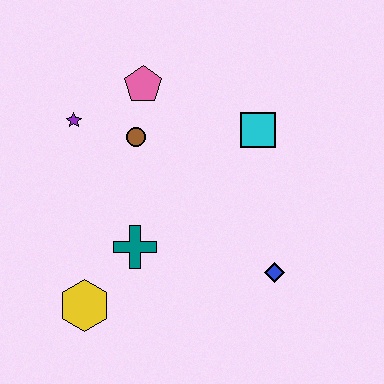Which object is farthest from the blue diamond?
The purple star is farthest from the blue diamond.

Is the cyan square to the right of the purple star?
Yes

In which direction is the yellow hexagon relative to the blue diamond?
The yellow hexagon is to the left of the blue diamond.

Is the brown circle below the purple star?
Yes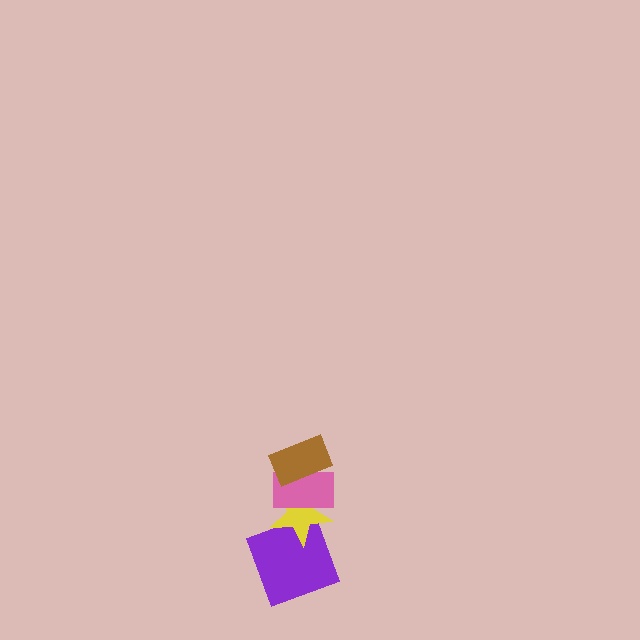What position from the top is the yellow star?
The yellow star is 3rd from the top.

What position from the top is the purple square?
The purple square is 4th from the top.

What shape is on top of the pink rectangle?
The brown rectangle is on top of the pink rectangle.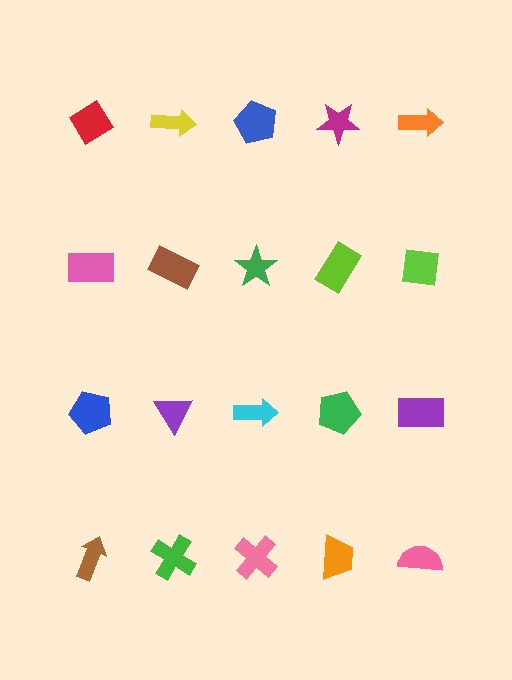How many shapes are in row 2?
5 shapes.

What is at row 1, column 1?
A red diamond.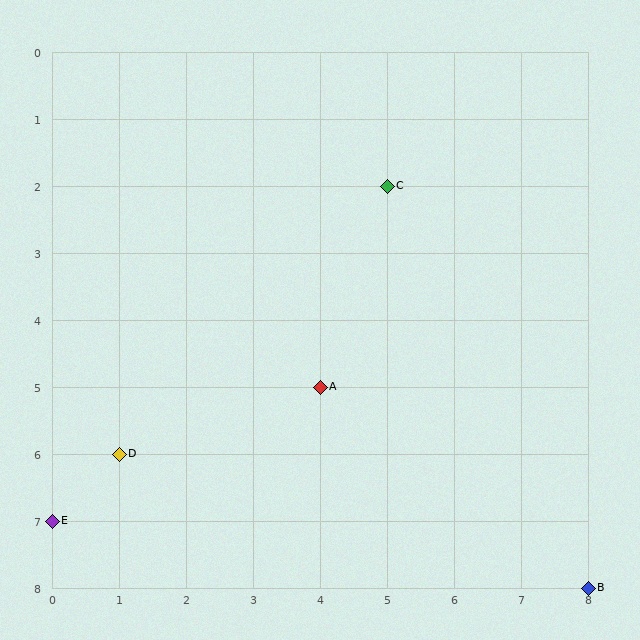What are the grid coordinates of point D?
Point D is at grid coordinates (1, 6).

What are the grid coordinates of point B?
Point B is at grid coordinates (8, 8).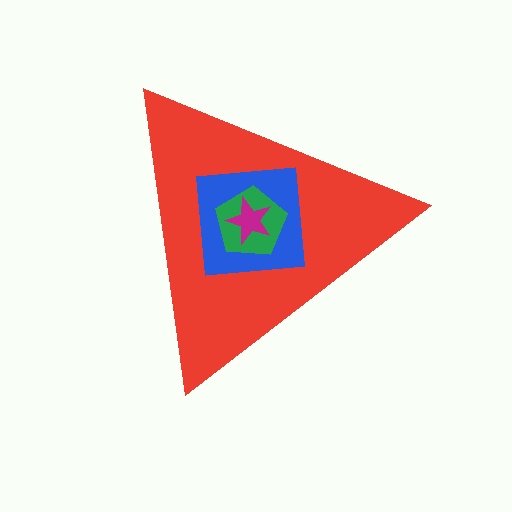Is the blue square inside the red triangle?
Yes.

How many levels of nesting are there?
4.